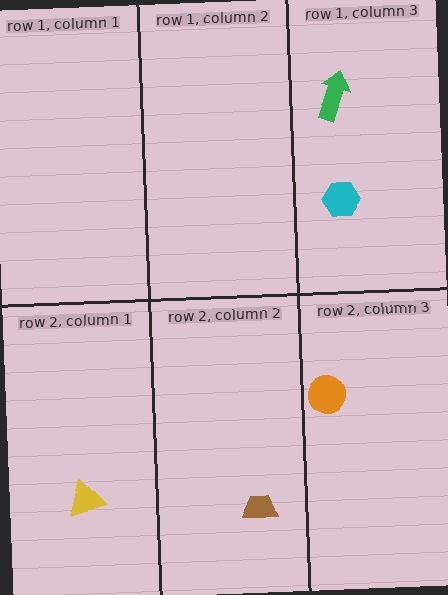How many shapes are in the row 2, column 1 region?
1.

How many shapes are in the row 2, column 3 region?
1.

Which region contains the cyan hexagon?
The row 1, column 3 region.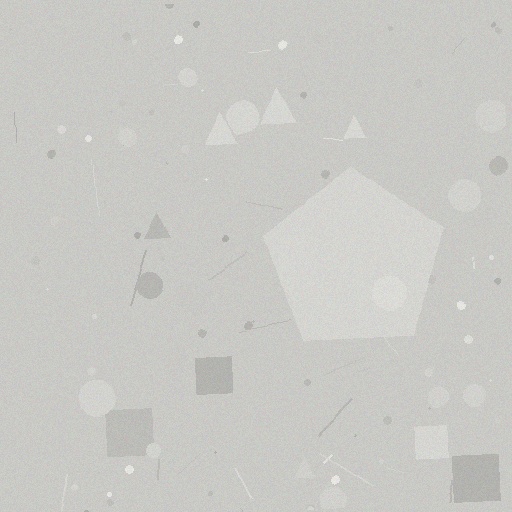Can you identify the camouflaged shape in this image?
The camouflaged shape is a pentagon.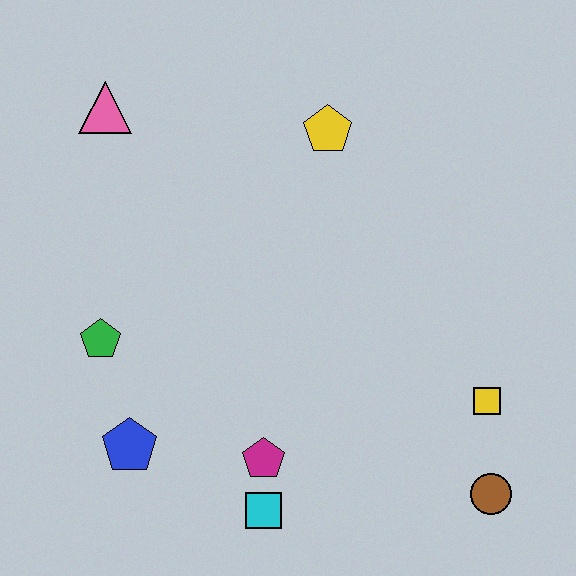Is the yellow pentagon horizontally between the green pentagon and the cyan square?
No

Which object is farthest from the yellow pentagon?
The brown circle is farthest from the yellow pentagon.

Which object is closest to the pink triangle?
The yellow pentagon is closest to the pink triangle.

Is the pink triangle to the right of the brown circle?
No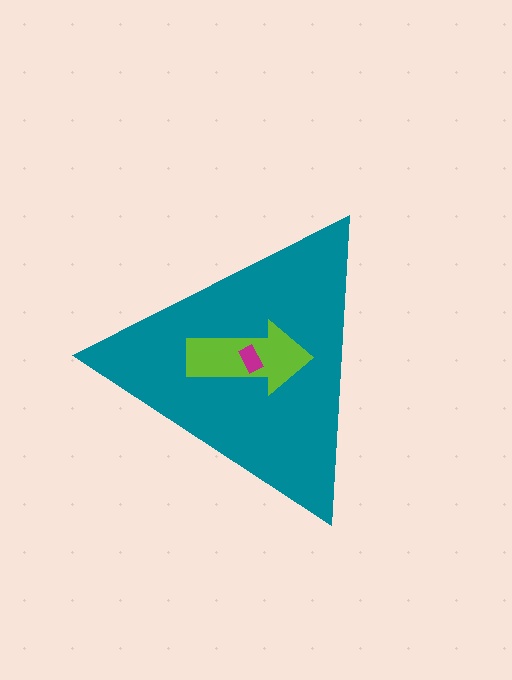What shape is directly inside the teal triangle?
The lime arrow.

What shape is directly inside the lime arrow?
The magenta rectangle.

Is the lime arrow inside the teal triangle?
Yes.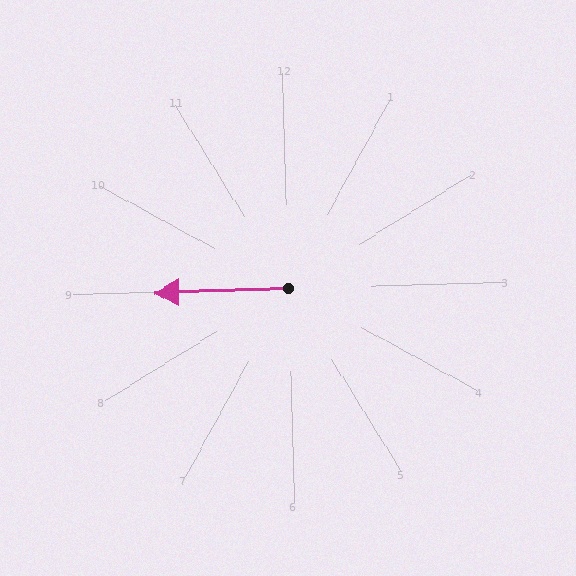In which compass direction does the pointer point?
West.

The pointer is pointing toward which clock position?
Roughly 9 o'clock.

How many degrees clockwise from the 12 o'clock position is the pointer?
Approximately 269 degrees.